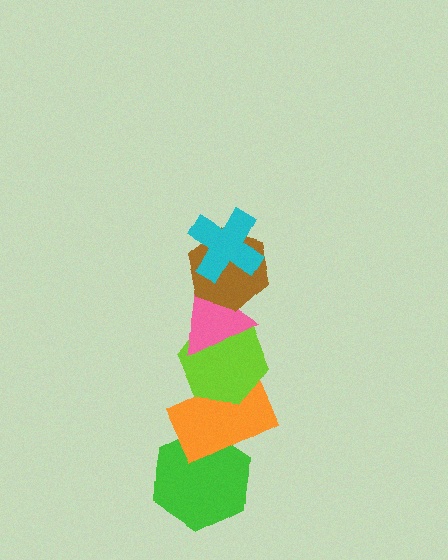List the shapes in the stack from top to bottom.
From top to bottom: the cyan cross, the brown hexagon, the pink triangle, the lime hexagon, the orange rectangle, the green hexagon.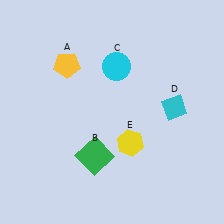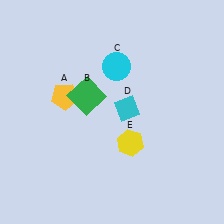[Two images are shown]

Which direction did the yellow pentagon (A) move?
The yellow pentagon (A) moved down.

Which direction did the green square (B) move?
The green square (B) moved up.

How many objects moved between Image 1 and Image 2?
3 objects moved between the two images.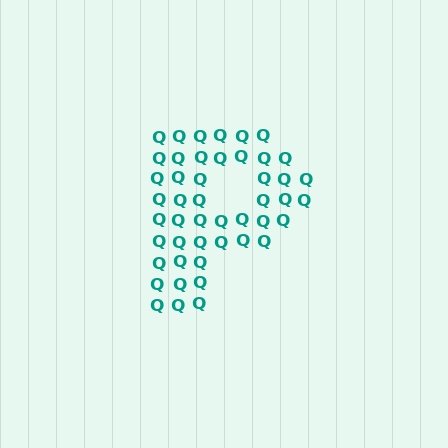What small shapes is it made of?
It is made of small letter Q's.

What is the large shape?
The large shape is the letter P.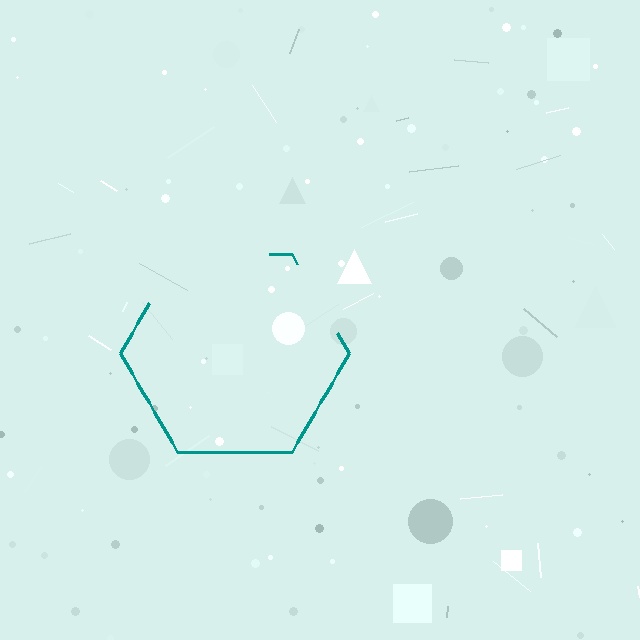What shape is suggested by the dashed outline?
The dashed outline suggests a hexagon.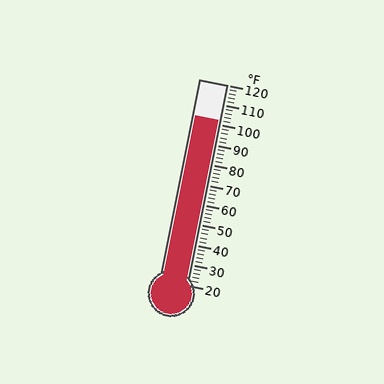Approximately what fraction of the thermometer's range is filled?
The thermometer is filled to approximately 80% of its range.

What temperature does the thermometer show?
The thermometer shows approximately 102°F.